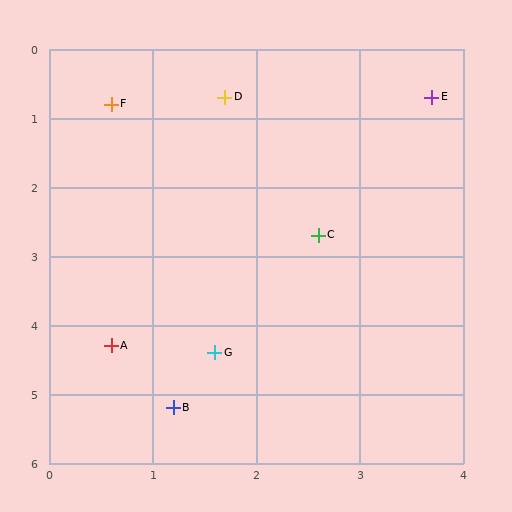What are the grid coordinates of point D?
Point D is at approximately (1.7, 0.7).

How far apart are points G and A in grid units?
Points G and A are about 1.0 grid units apart.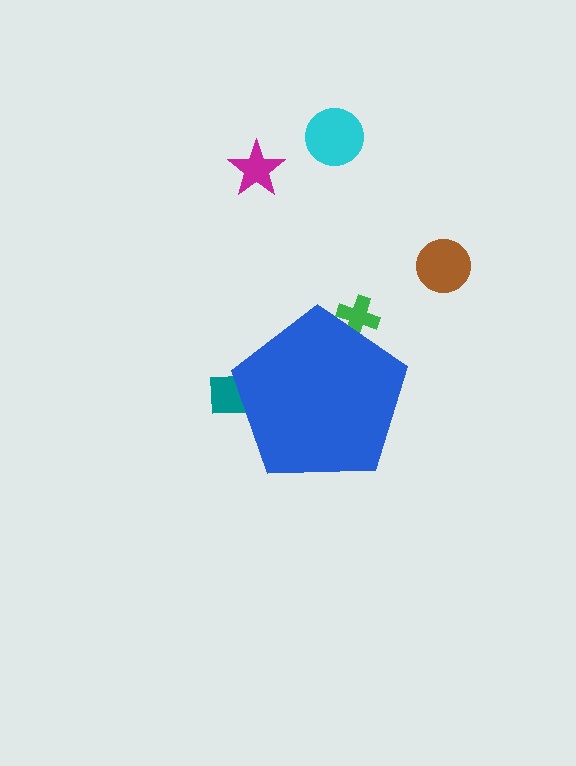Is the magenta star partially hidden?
No, the magenta star is fully visible.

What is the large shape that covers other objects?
A blue pentagon.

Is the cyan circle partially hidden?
No, the cyan circle is fully visible.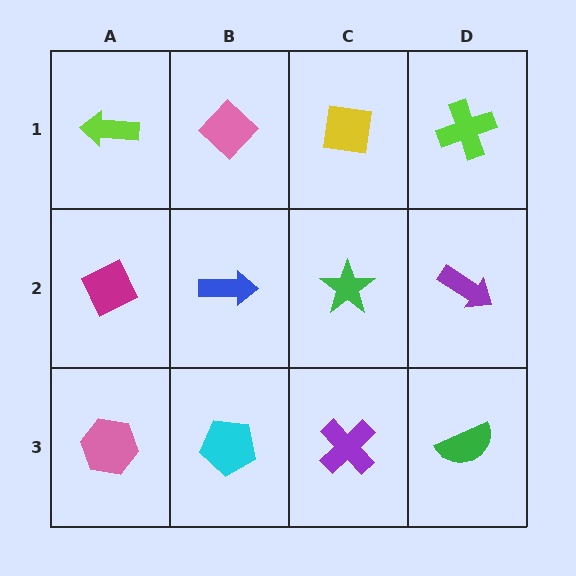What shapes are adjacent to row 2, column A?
A lime arrow (row 1, column A), a pink hexagon (row 3, column A), a blue arrow (row 2, column B).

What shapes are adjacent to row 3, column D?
A purple arrow (row 2, column D), a purple cross (row 3, column C).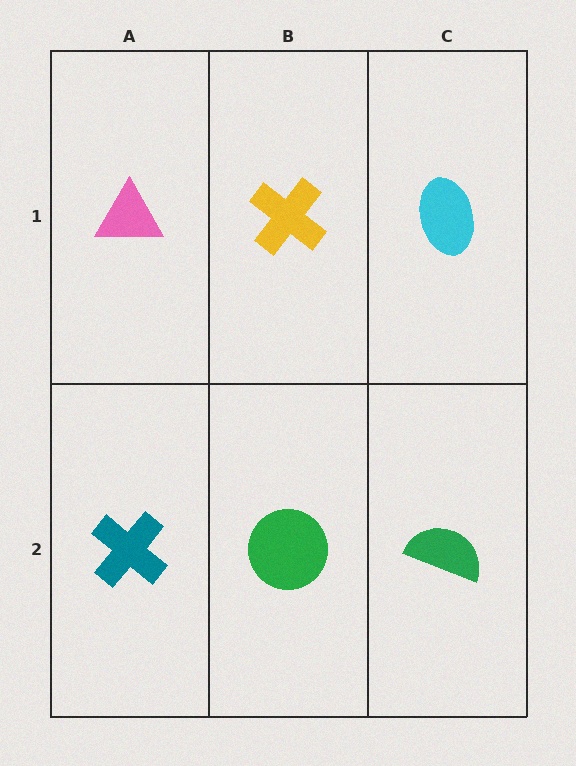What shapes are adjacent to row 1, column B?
A green circle (row 2, column B), a pink triangle (row 1, column A), a cyan ellipse (row 1, column C).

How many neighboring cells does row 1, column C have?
2.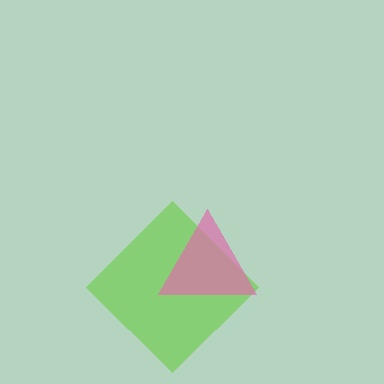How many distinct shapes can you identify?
There are 2 distinct shapes: a lime diamond, a pink triangle.